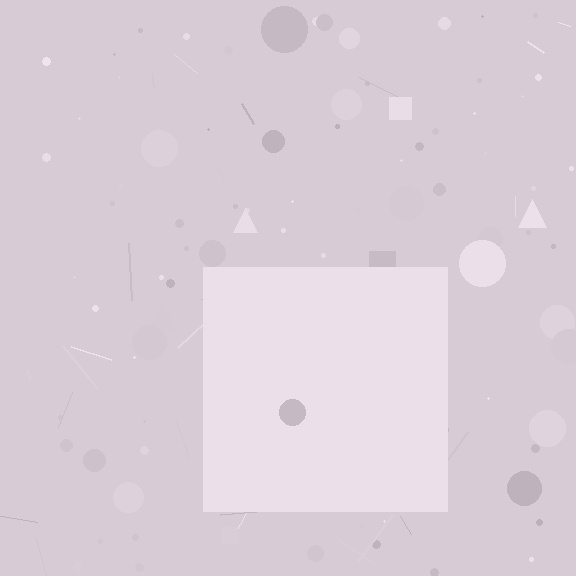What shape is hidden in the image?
A square is hidden in the image.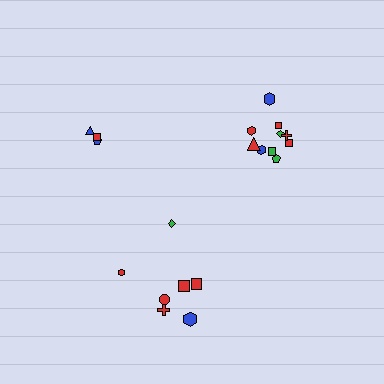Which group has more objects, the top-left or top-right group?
The top-right group.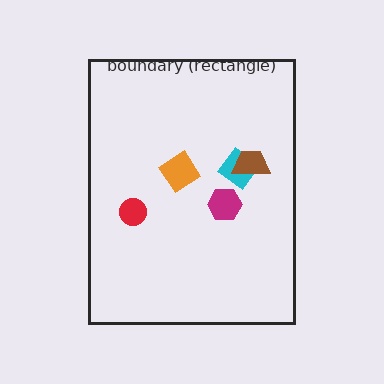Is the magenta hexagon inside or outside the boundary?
Inside.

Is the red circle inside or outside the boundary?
Inside.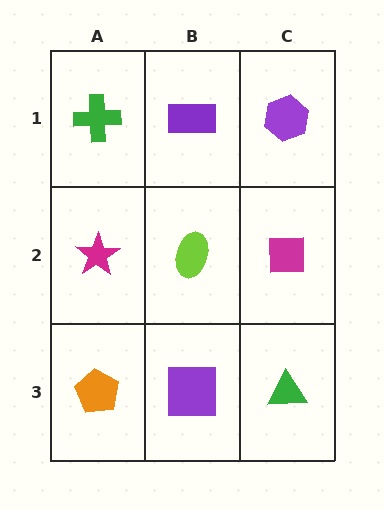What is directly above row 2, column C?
A purple hexagon.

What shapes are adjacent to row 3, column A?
A magenta star (row 2, column A), a purple square (row 3, column B).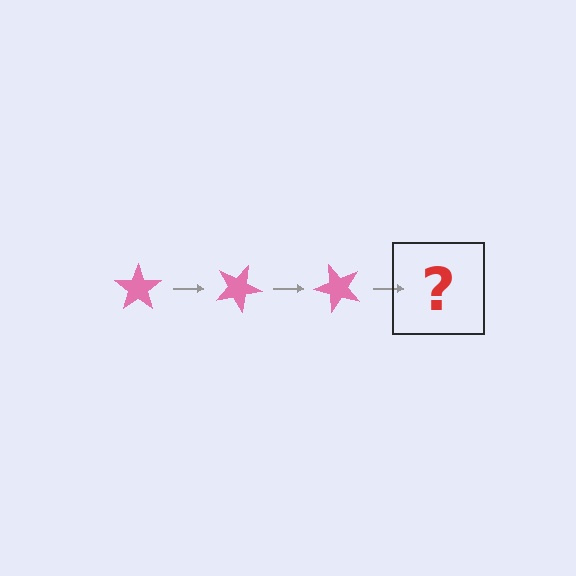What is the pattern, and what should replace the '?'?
The pattern is that the star rotates 25 degrees each step. The '?' should be a pink star rotated 75 degrees.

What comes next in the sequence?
The next element should be a pink star rotated 75 degrees.